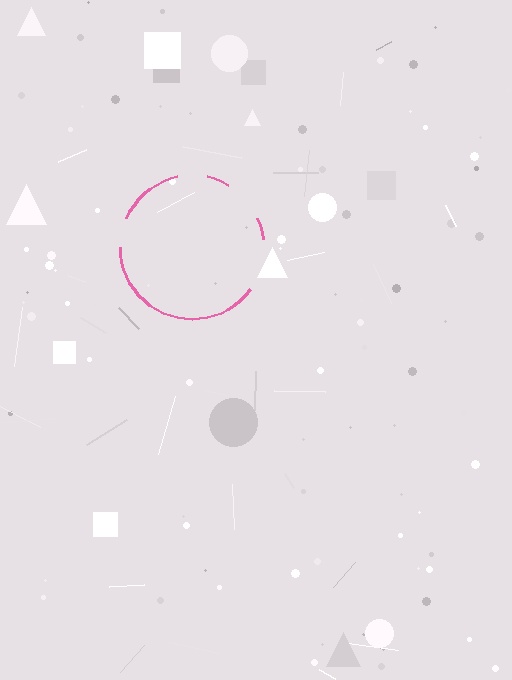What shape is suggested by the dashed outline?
The dashed outline suggests a circle.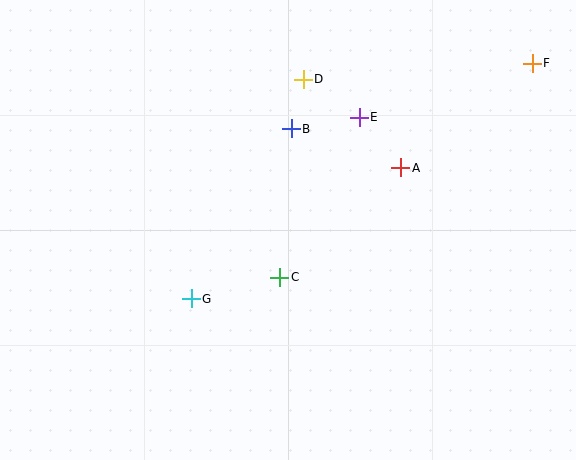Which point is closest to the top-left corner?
Point D is closest to the top-left corner.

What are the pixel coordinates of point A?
Point A is at (401, 168).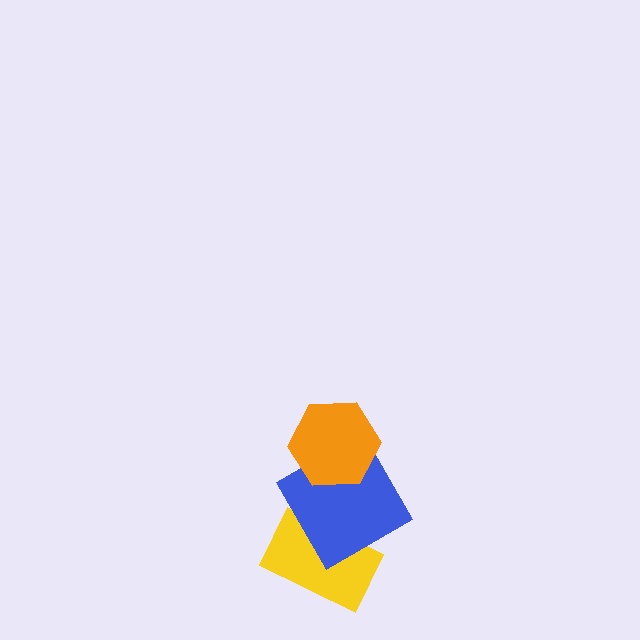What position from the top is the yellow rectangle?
The yellow rectangle is 3rd from the top.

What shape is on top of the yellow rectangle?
The blue square is on top of the yellow rectangle.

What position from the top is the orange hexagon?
The orange hexagon is 1st from the top.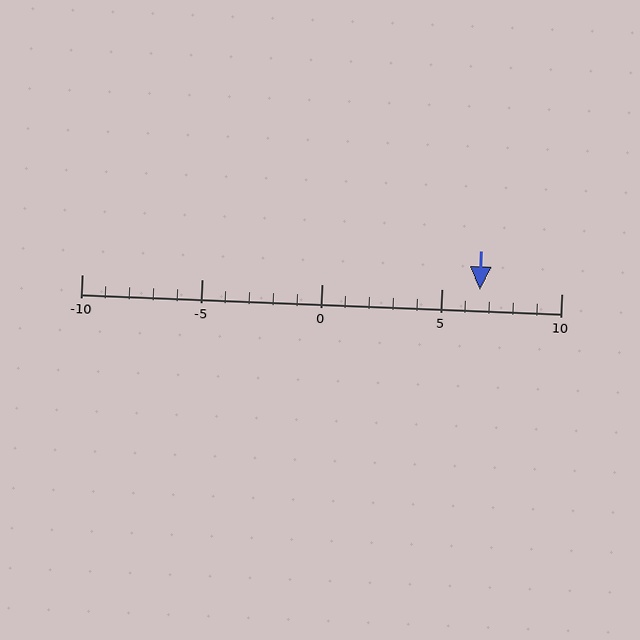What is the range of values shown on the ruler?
The ruler shows values from -10 to 10.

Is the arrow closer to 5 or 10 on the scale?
The arrow is closer to 5.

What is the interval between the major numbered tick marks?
The major tick marks are spaced 5 units apart.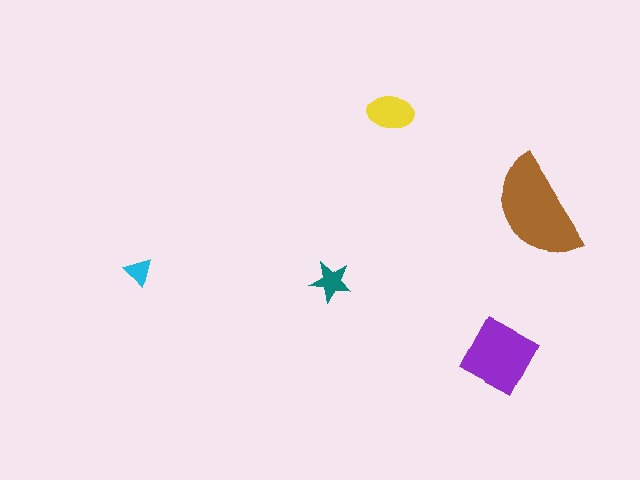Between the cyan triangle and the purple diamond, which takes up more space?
The purple diamond.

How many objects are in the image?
There are 5 objects in the image.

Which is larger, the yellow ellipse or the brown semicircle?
The brown semicircle.